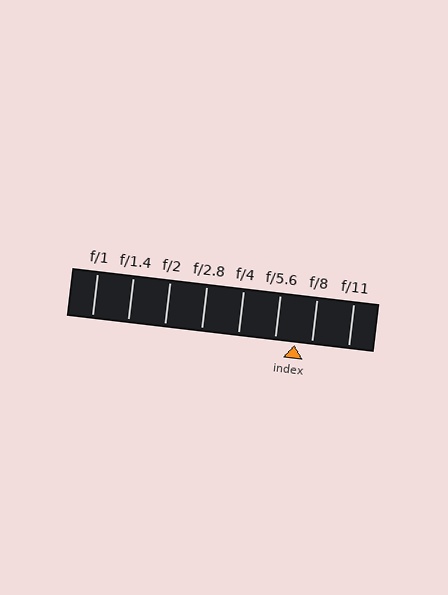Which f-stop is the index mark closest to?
The index mark is closest to f/8.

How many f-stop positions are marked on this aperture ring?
There are 8 f-stop positions marked.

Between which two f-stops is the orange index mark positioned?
The index mark is between f/5.6 and f/8.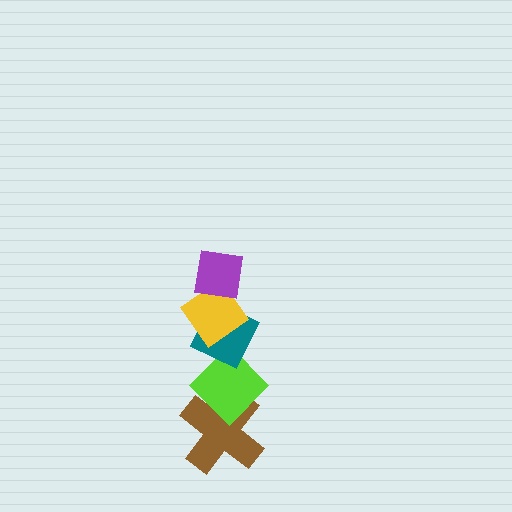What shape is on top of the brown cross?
The lime diamond is on top of the brown cross.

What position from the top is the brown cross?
The brown cross is 5th from the top.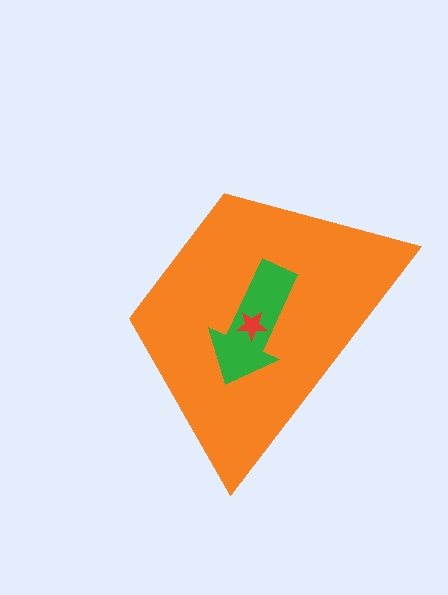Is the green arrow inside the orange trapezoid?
Yes.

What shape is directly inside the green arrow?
The red star.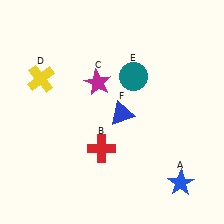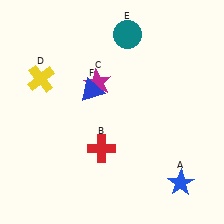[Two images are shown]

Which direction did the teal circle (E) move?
The teal circle (E) moved up.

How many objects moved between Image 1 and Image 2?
2 objects moved between the two images.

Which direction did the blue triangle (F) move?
The blue triangle (F) moved left.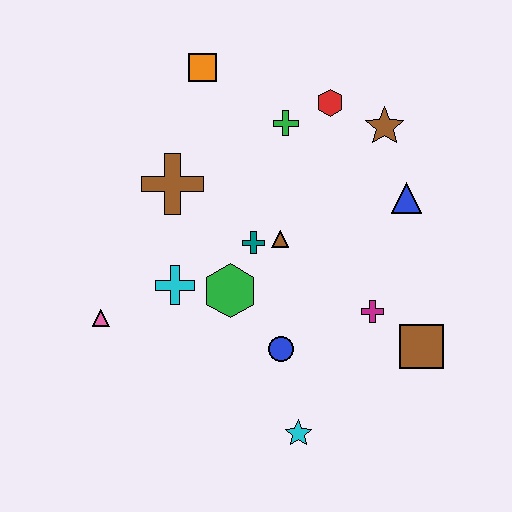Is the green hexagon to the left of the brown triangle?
Yes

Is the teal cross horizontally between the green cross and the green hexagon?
Yes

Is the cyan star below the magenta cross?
Yes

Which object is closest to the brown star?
The red hexagon is closest to the brown star.